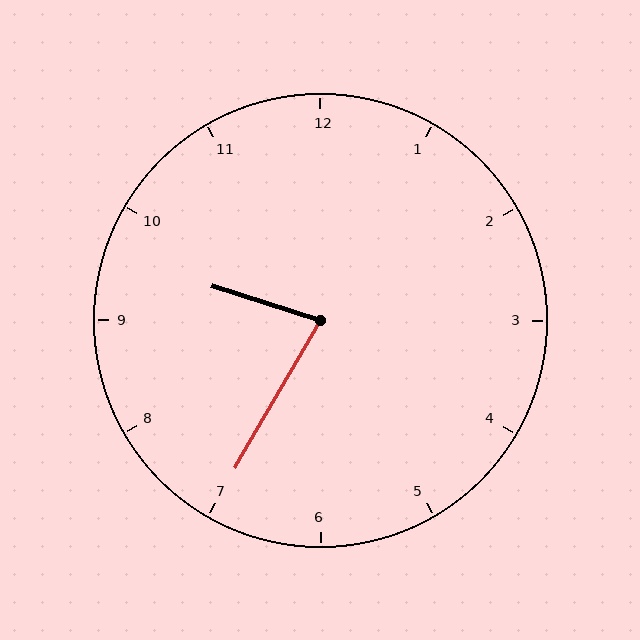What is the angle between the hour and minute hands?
Approximately 78 degrees.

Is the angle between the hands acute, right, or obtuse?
It is acute.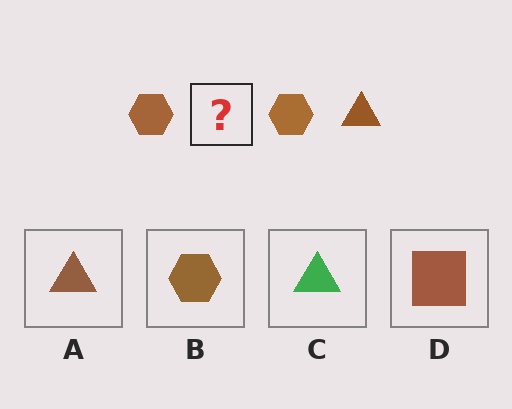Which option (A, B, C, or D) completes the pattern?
A.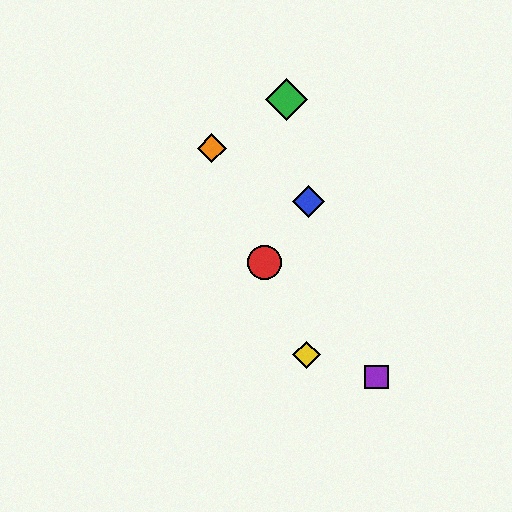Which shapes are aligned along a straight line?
The red circle, the yellow diamond, the orange diamond are aligned along a straight line.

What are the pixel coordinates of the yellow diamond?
The yellow diamond is at (306, 355).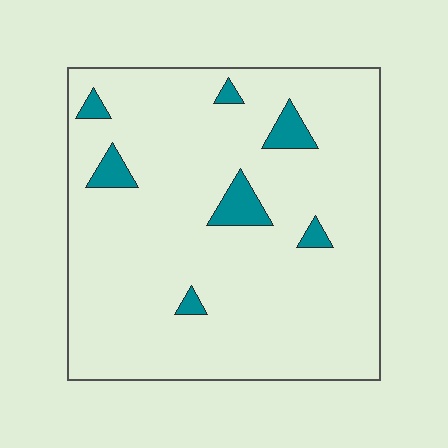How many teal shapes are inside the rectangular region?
7.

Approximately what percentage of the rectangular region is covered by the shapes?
Approximately 5%.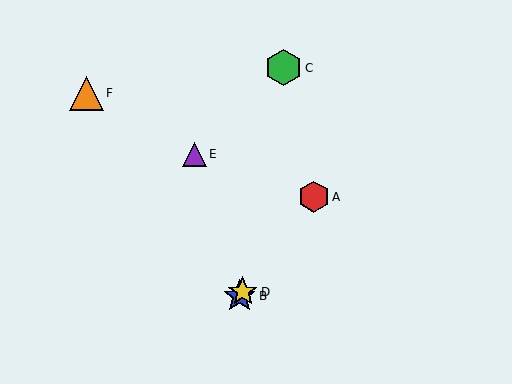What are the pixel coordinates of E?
Object E is at (195, 154).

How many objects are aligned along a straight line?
3 objects (A, B, D) are aligned along a straight line.